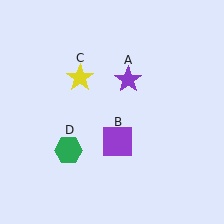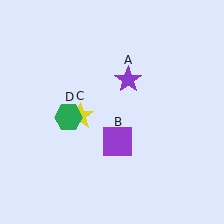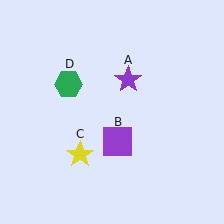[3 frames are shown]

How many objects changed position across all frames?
2 objects changed position: yellow star (object C), green hexagon (object D).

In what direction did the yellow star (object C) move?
The yellow star (object C) moved down.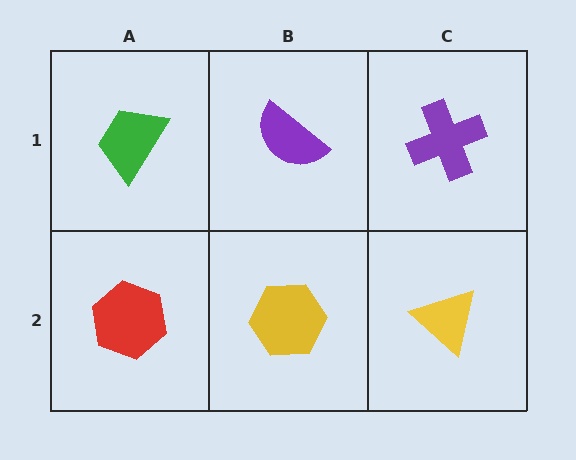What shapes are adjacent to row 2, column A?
A green trapezoid (row 1, column A), a yellow hexagon (row 2, column B).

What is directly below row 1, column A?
A red hexagon.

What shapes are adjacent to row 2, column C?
A purple cross (row 1, column C), a yellow hexagon (row 2, column B).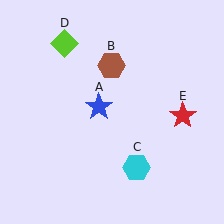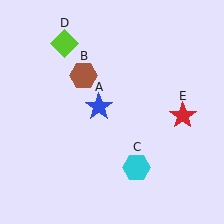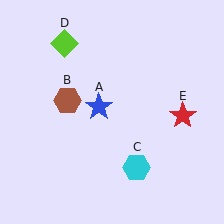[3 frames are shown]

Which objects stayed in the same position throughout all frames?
Blue star (object A) and cyan hexagon (object C) and lime diamond (object D) and red star (object E) remained stationary.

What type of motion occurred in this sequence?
The brown hexagon (object B) rotated counterclockwise around the center of the scene.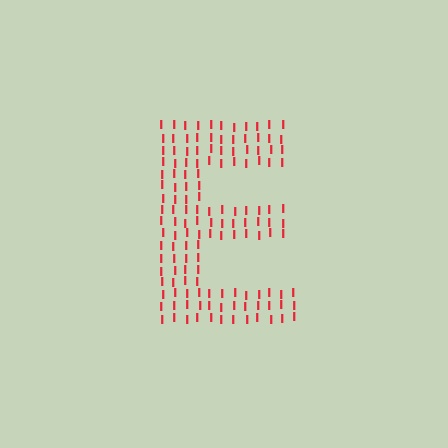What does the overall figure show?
The overall figure shows the letter E.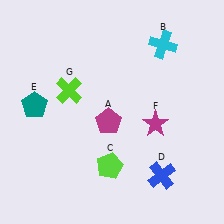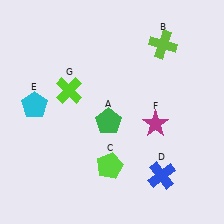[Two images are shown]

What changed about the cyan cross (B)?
In Image 1, B is cyan. In Image 2, it changed to lime.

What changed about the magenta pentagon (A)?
In Image 1, A is magenta. In Image 2, it changed to green.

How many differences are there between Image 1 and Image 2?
There are 3 differences between the two images.